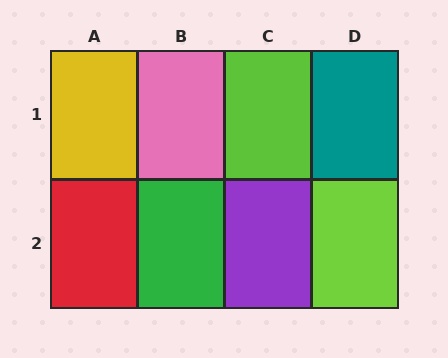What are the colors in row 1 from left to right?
Yellow, pink, lime, teal.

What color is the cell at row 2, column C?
Purple.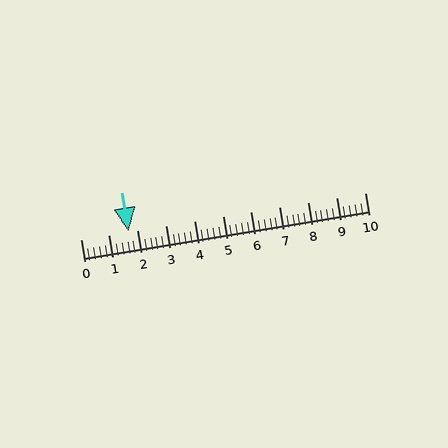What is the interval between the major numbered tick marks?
The major tick marks are spaced 1 units apart.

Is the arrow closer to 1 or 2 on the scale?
The arrow is closer to 2.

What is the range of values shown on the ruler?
The ruler shows values from 0 to 10.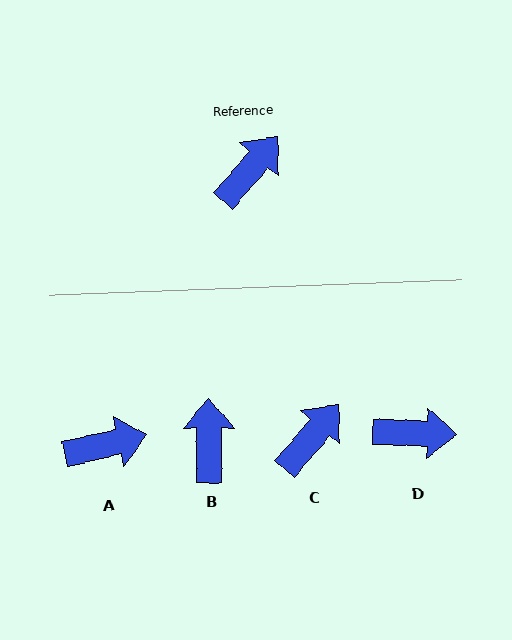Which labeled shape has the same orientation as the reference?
C.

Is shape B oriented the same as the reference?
No, it is off by about 41 degrees.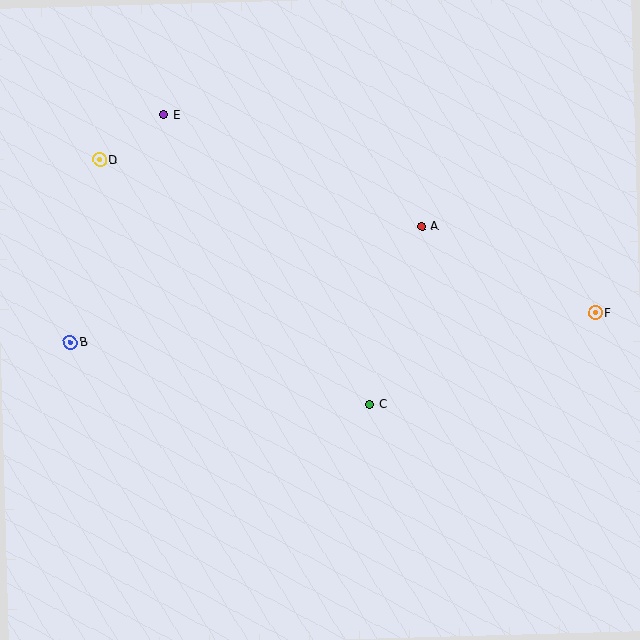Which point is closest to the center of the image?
Point C at (370, 404) is closest to the center.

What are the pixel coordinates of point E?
Point E is at (164, 115).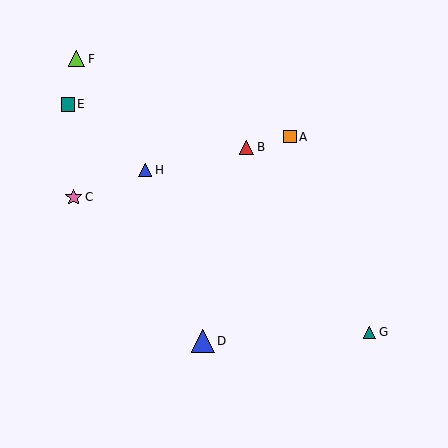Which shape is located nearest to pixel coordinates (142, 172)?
The blue triangle (labeled H) at (145, 170) is nearest to that location.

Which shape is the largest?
The blue triangle (labeled D) is the largest.